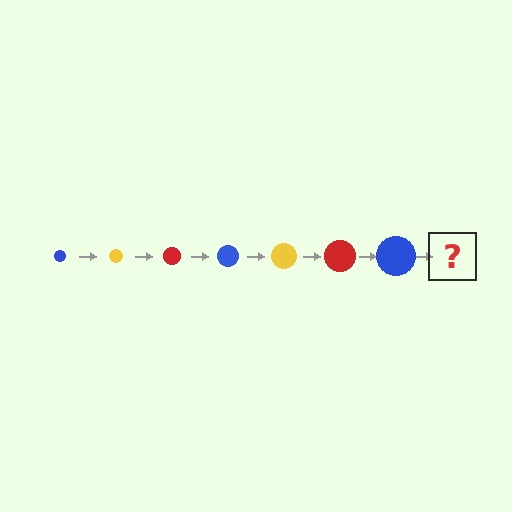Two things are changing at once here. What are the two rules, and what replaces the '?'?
The two rules are that the circle grows larger each step and the color cycles through blue, yellow, and red. The '?' should be a yellow circle, larger than the previous one.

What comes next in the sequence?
The next element should be a yellow circle, larger than the previous one.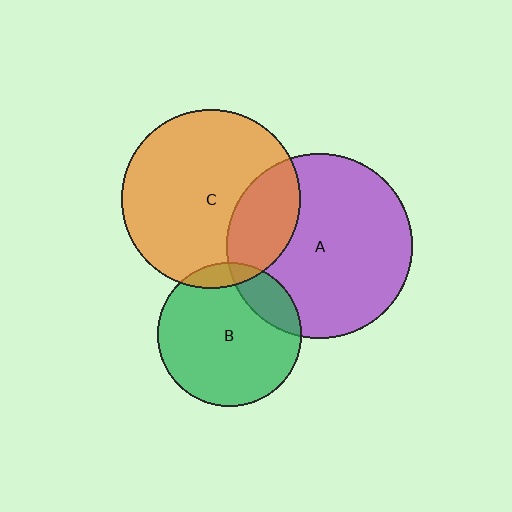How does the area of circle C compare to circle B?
Approximately 1.5 times.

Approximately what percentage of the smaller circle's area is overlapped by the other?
Approximately 10%.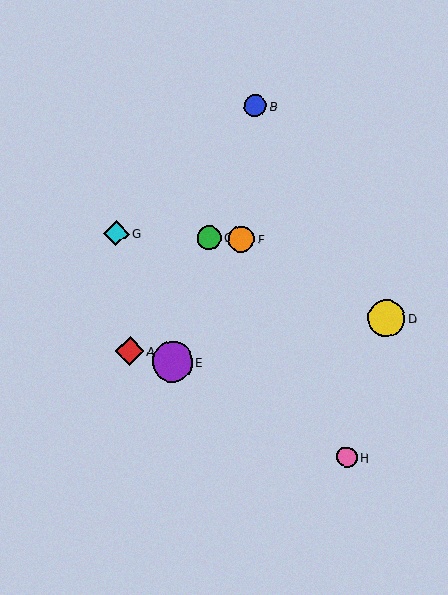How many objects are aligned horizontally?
3 objects (C, F, G) are aligned horizontally.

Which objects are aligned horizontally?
Objects C, F, G are aligned horizontally.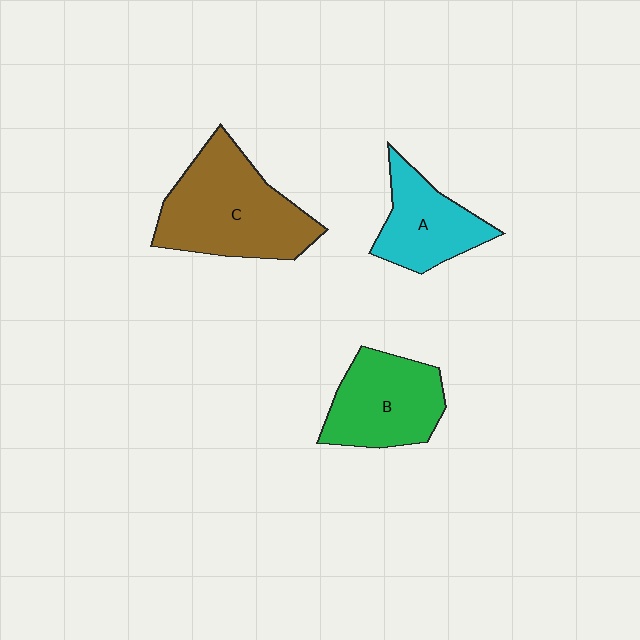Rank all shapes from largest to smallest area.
From largest to smallest: C (brown), B (green), A (cyan).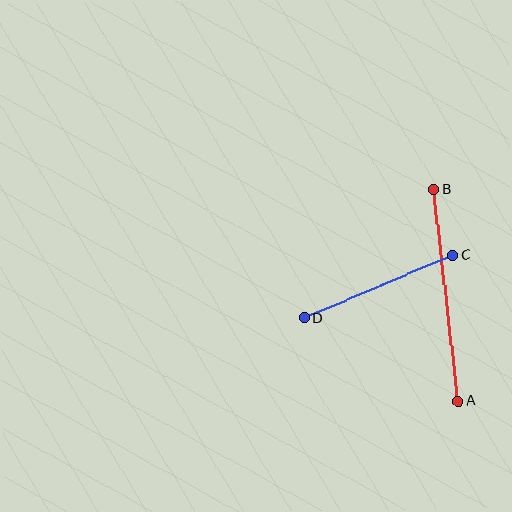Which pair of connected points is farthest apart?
Points A and B are farthest apart.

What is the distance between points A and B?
The distance is approximately 213 pixels.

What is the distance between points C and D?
The distance is approximately 161 pixels.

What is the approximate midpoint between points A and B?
The midpoint is at approximately (446, 295) pixels.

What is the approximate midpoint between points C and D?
The midpoint is at approximately (379, 286) pixels.